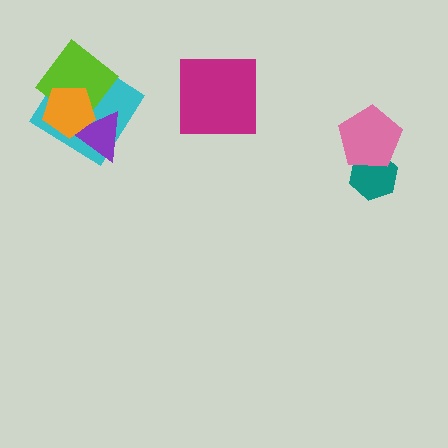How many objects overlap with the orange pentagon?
3 objects overlap with the orange pentagon.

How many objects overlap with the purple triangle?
2 objects overlap with the purple triangle.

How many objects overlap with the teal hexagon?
1 object overlaps with the teal hexagon.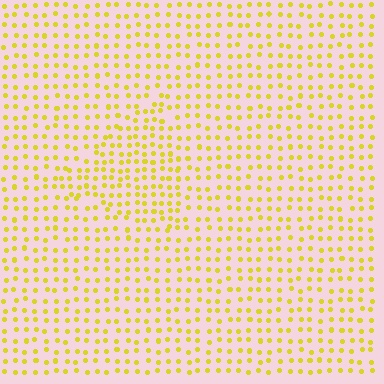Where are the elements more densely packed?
The elements are more densely packed inside the triangle boundary.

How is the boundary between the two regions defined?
The boundary is defined by a change in element density (approximately 1.5x ratio). All elements are the same color, size, and shape.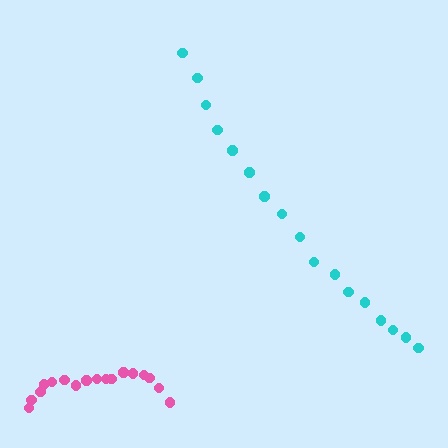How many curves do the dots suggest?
There are 2 distinct paths.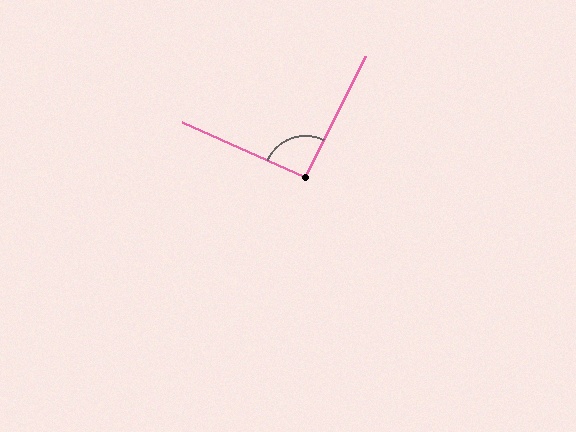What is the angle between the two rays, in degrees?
Approximately 93 degrees.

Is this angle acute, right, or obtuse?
It is approximately a right angle.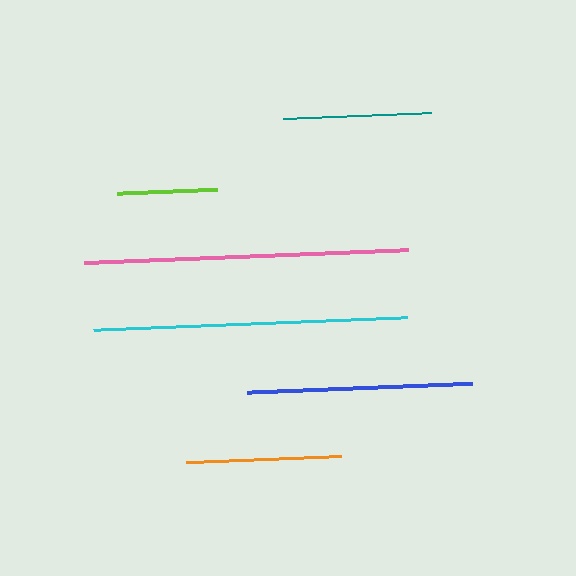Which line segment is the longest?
The pink line is the longest at approximately 324 pixels.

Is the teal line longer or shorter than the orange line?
The orange line is longer than the teal line.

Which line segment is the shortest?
The lime line is the shortest at approximately 100 pixels.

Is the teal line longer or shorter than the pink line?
The pink line is longer than the teal line.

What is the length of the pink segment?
The pink segment is approximately 324 pixels long.